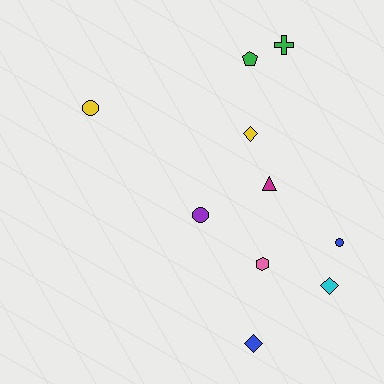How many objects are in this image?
There are 10 objects.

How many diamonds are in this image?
There are 3 diamonds.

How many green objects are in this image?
There are 2 green objects.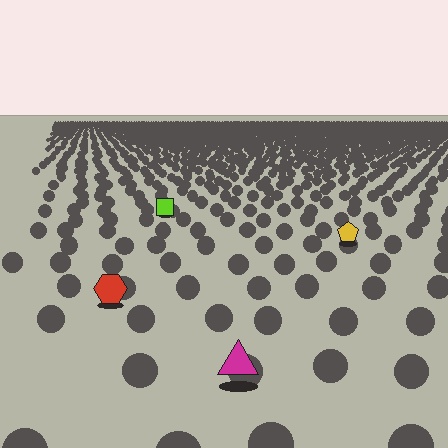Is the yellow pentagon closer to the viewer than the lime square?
Yes. The yellow pentagon is closer — you can tell from the texture gradient: the ground texture is coarser near it.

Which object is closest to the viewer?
The magenta triangle is closest. The texture marks near it are larger and more spread out.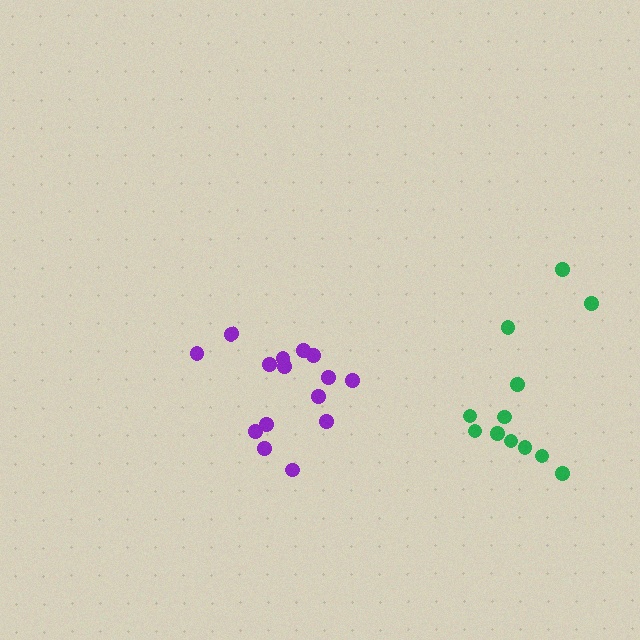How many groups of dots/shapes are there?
There are 2 groups.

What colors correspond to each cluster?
The clusters are colored: green, purple.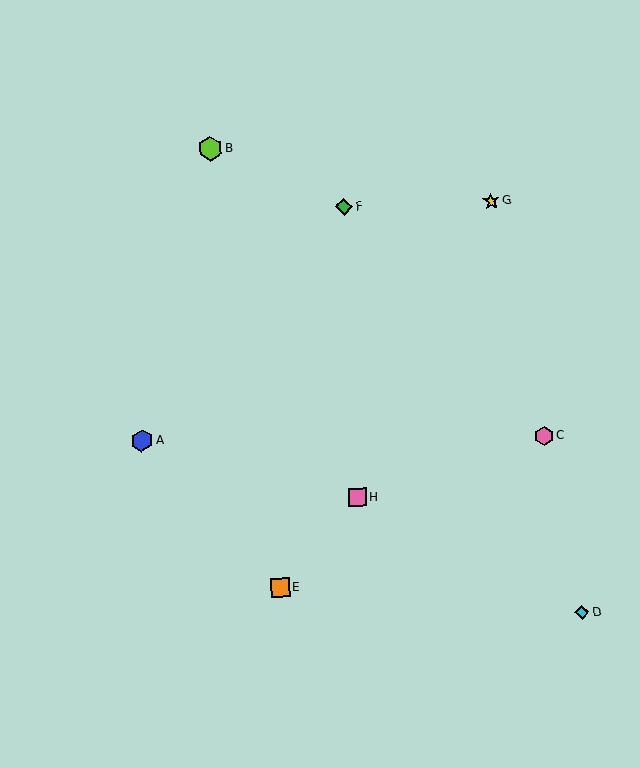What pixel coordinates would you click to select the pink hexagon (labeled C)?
Click at (544, 436) to select the pink hexagon C.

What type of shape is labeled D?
Shape D is a cyan diamond.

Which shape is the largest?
The lime hexagon (labeled B) is the largest.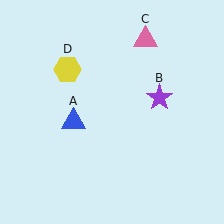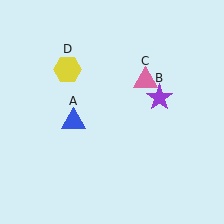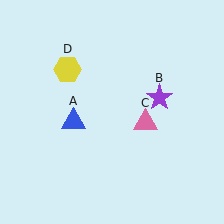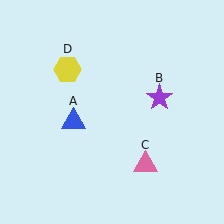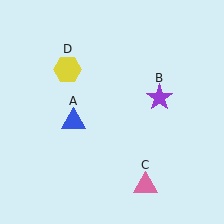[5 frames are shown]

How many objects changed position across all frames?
1 object changed position: pink triangle (object C).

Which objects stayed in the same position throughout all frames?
Blue triangle (object A) and purple star (object B) and yellow hexagon (object D) remained stationary.